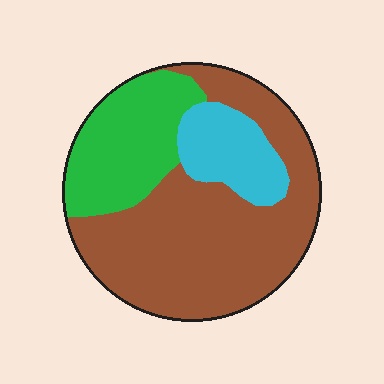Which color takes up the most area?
Brown, at roughly 60%.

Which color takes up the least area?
Cyan, at roughly 15%.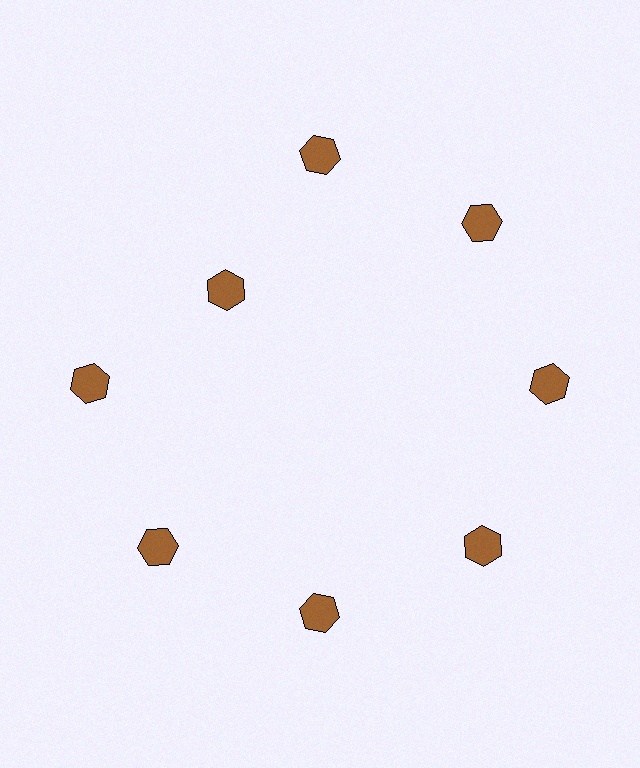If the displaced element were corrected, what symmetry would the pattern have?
It would have 8-fold rotational symmetry — the pattern would map onto itself every 45 degrees.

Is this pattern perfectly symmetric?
No. The 8 brown hexagons are arranged in a ring, but one element near the 10 o'clock position is pulled inward toward the center, breaking the 8-fold rotational symmetry.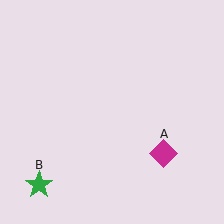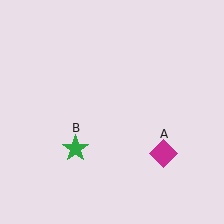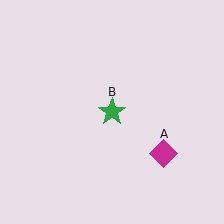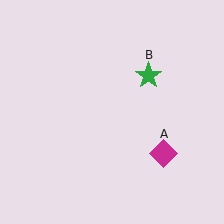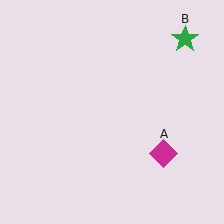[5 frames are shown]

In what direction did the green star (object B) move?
The green star (object B) moved up and to the right.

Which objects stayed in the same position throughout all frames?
Magenta diamond (object A) remained stationary.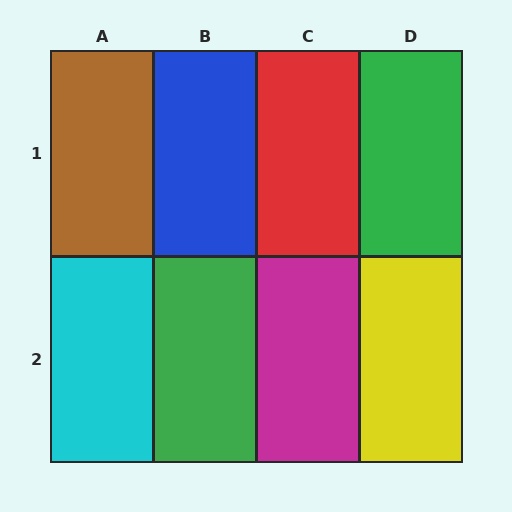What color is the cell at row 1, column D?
Green.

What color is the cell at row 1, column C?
Red.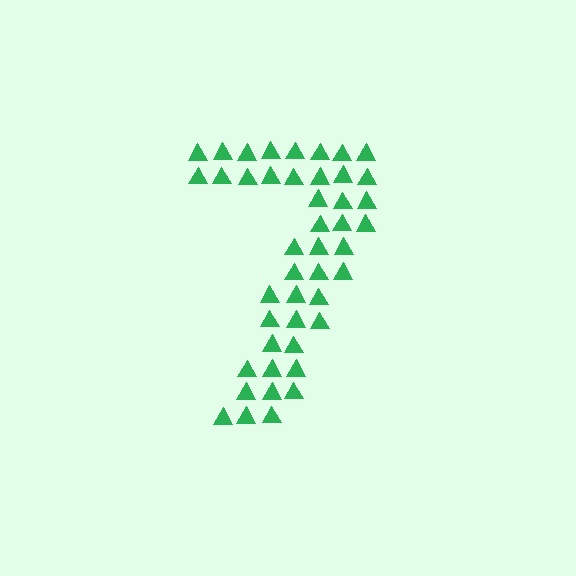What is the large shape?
The large shape is the digit 7.